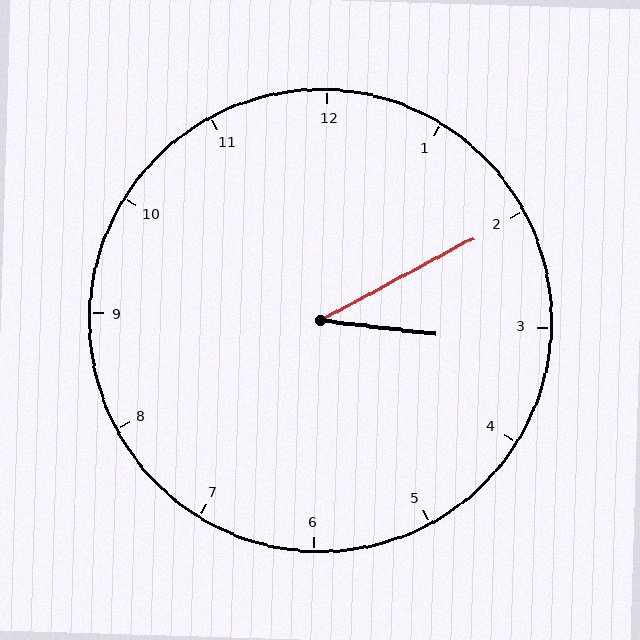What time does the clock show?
3:10.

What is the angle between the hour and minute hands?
Approximately 35 degrees.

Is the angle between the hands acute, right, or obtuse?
It is acute.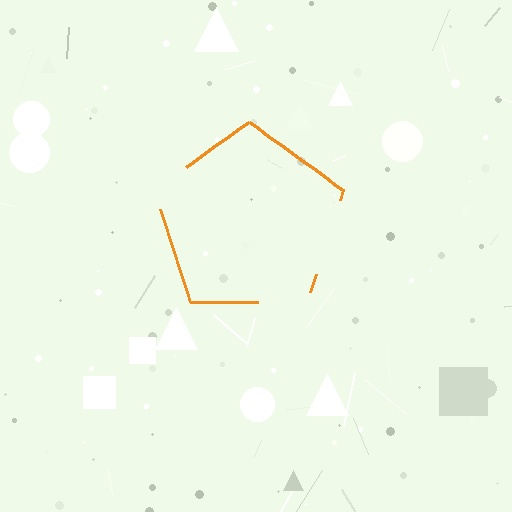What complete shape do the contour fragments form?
The contour fragments form a pentagon.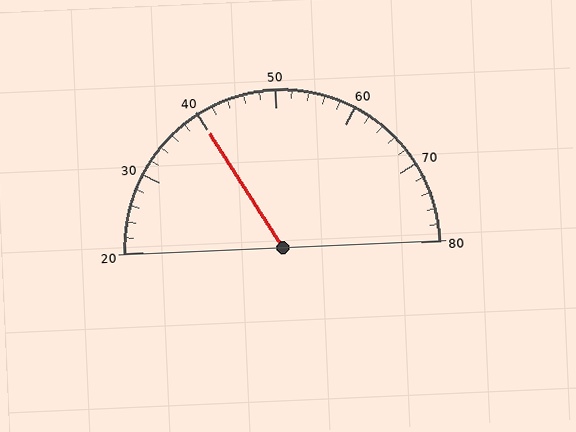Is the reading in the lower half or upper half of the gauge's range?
The reading is in the lower half of the range (20 to 80).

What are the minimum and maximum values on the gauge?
The gauge ranges from 20 to 80.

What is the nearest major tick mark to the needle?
The nearest major tick mark is 40.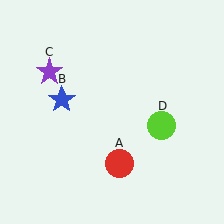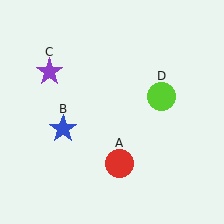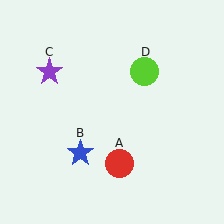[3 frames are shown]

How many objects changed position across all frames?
2 objects changed position: blue star (object B), lime circle (object D).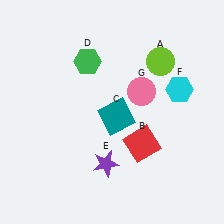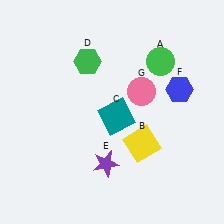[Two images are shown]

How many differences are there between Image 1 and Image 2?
There are 3 differences between the two images.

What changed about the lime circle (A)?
In Image 1, A is lime. In Image 2, it changed to green.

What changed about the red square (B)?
In Image 1, B is red. In Image 2, it changed to yellow.